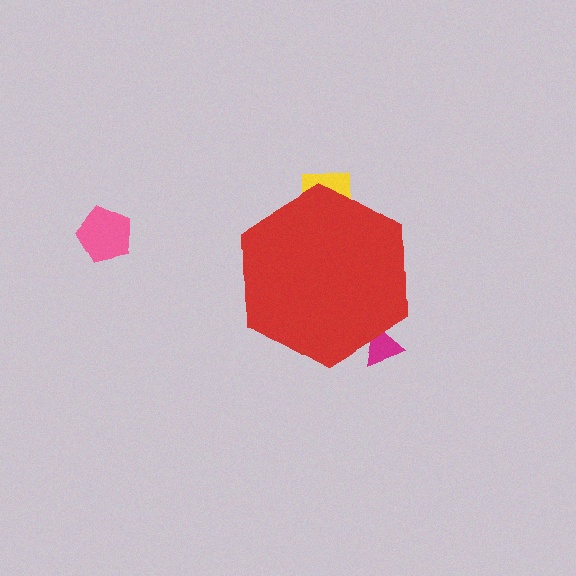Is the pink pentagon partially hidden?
No, the pink pentagon is fully visible.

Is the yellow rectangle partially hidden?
Yes, the yellow rectangle is partially hidden behind the red hexagon.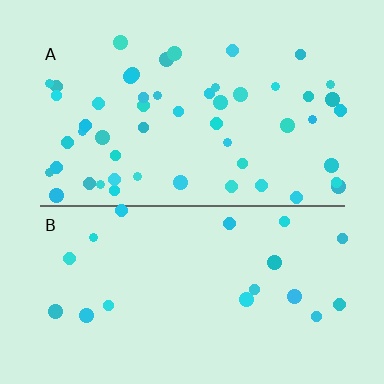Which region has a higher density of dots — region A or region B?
A (the top).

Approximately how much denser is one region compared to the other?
Approximately 2.8× — region A over region B.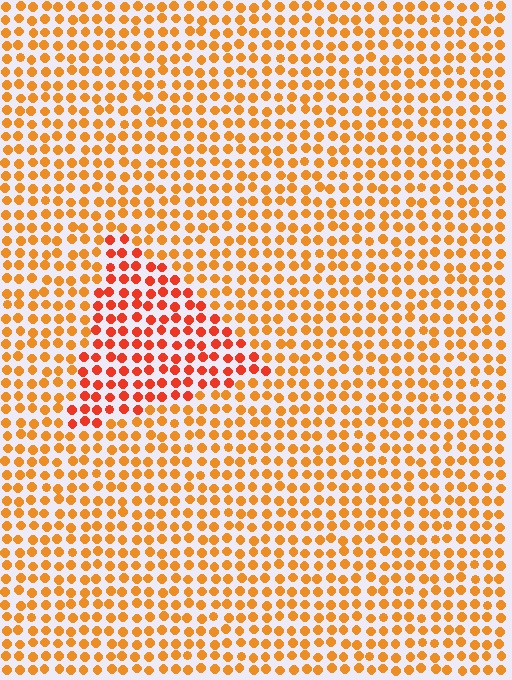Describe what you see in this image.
The image is filled with small orange elements in a uniform arrangement. A triangle-shaped region is visible where the elements are tinted to a slightly different hue, forming a subtle color boundary.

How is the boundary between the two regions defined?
The boundary is defined purely by a slight shift in hue (about 26 degrees). Spacing, size, and orientation are identical on both sides.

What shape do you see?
I see a triangle.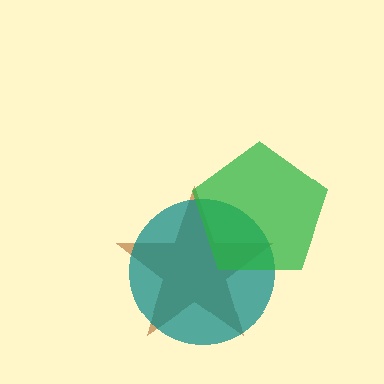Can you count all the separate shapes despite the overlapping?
Yes, there are 3 separate shapes.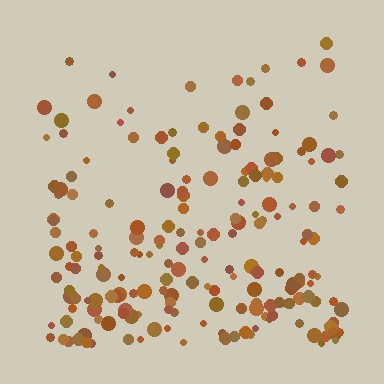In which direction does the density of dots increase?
From top to bottom, with the bottom side densest.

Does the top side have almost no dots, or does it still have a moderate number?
Still a moderate number, just noticeably fewer than the bottom.